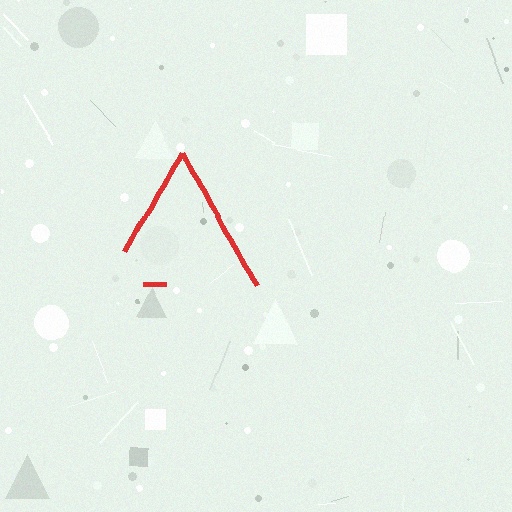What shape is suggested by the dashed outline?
The dashed outline suggests a triangle.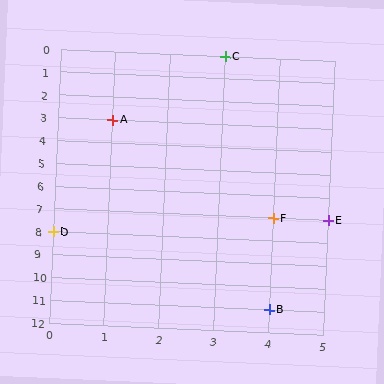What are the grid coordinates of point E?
Point E is at grid coordinates (5, 7).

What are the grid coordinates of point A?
Point A is at grid coordinates (1, 3).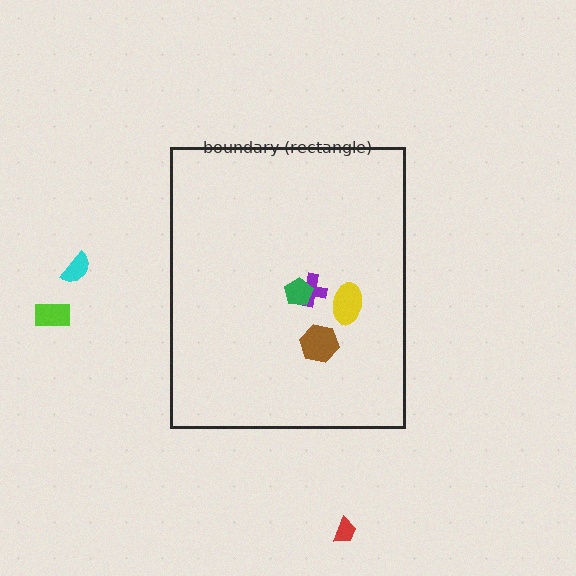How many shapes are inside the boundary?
4 inside, 3 outside.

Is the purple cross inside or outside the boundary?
Inside.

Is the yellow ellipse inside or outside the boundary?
Inside.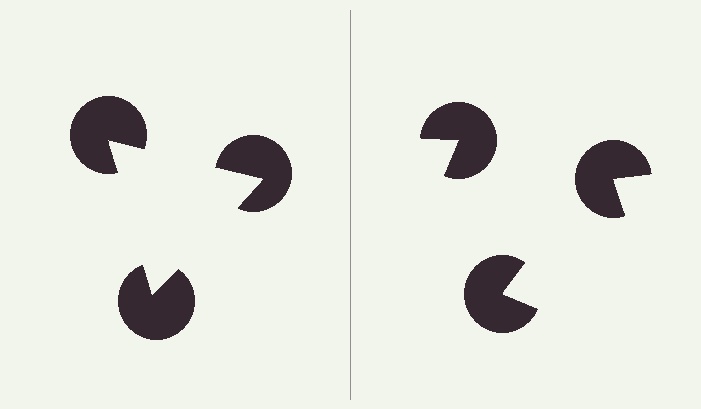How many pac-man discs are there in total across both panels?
6 — 3 on each side.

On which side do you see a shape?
An illusory triangle appears on the left side. On the right side the wedge cuts are rotated, so no coherent shape forms.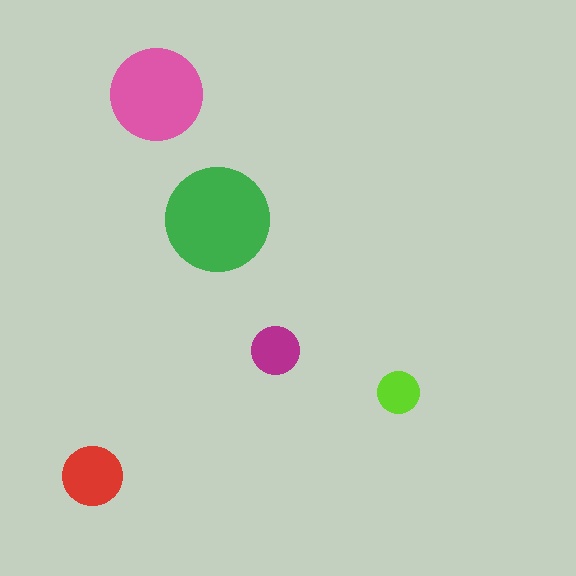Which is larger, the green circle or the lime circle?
The green one.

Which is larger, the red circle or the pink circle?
The pink one.